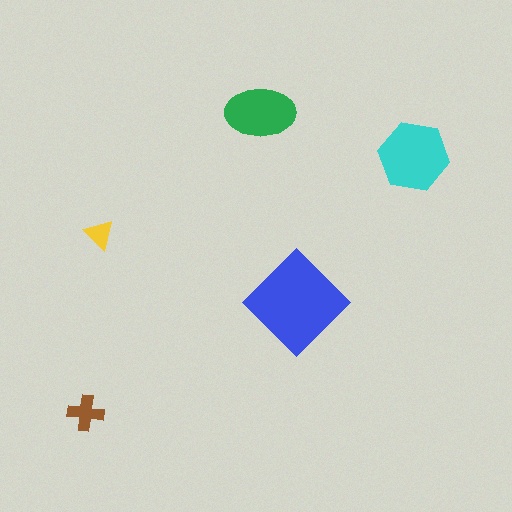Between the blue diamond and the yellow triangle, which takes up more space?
The blue diamond.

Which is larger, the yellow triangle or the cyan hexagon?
The cyan hexagon.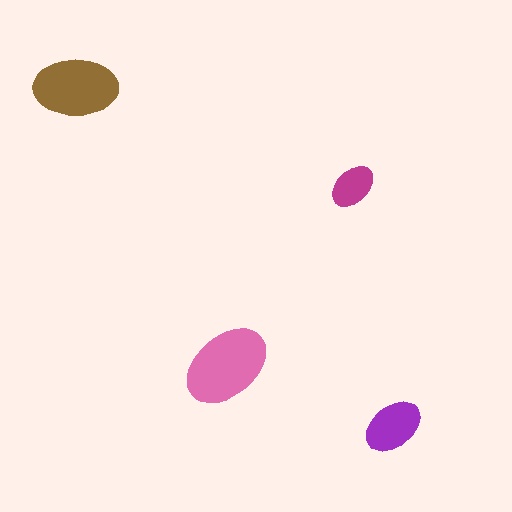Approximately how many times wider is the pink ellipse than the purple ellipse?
About 1.5 times wider.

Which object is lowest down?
The purple ellipse is bottommost.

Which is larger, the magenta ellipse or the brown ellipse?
The brown one.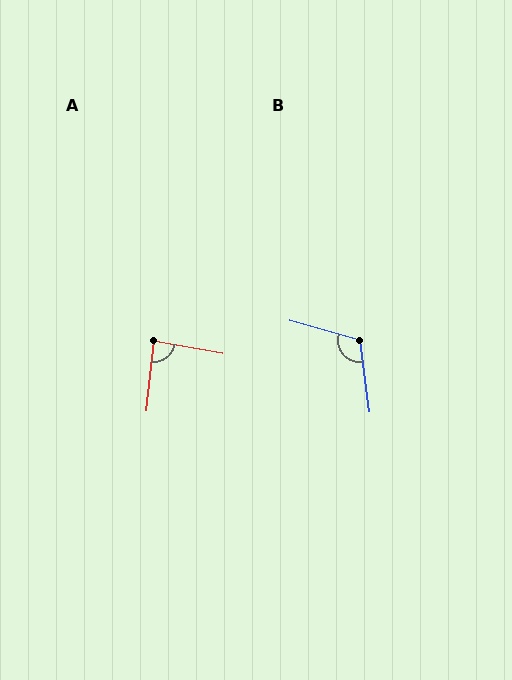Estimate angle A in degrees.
Approximately 86 degrees.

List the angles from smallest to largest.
A (86°), B (114°).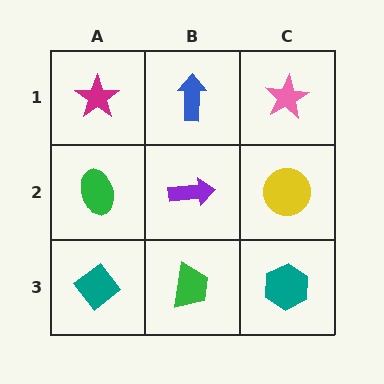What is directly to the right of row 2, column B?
A yellow circle.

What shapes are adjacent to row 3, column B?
A purple arrow (row 2, column B), a teal diamond (row 3, column A), a teal hexagon (row 3, column C).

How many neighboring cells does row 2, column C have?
3.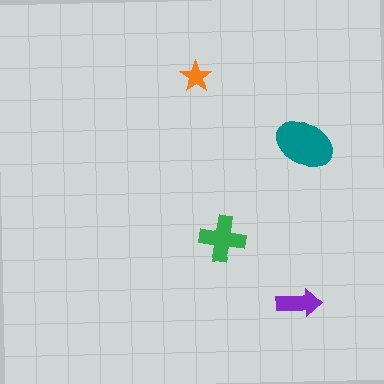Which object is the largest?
The teal ellipse.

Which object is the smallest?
The orange star.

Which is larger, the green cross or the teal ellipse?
The teal ellipse.